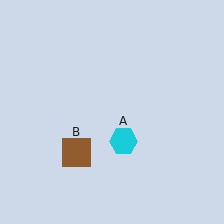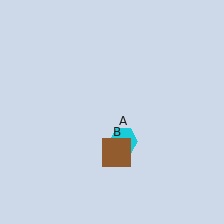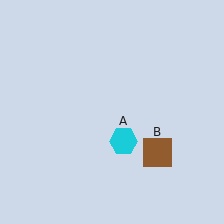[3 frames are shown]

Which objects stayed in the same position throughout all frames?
Cyan hexagon (object A) remained stationary.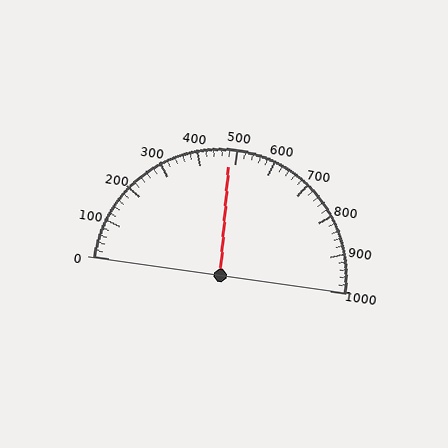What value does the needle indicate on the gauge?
The needle indicates approximately 480.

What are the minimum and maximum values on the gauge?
The gauge ranges from 0 to 1000.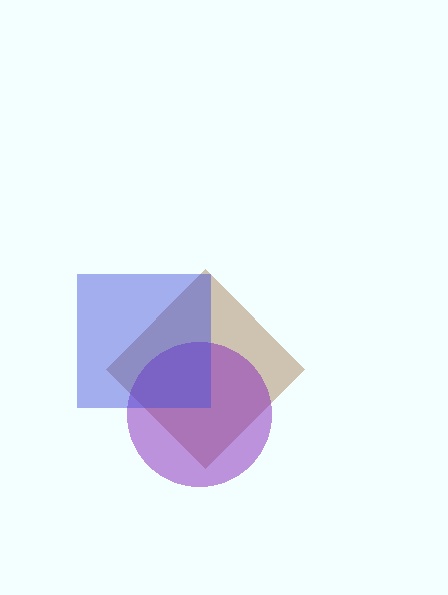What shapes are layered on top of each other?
The layered shapes are: a brown diamond, a purple circle, a blue square.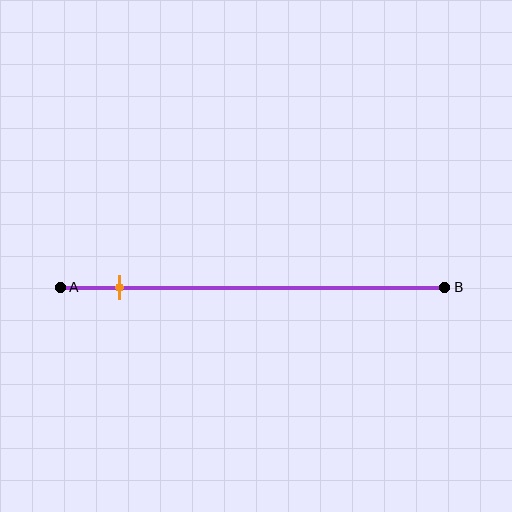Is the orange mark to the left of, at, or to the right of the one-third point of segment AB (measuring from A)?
The orange mark is to the left of the one-third point of segment AB.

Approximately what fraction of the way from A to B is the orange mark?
The orange mark is approximately 15% of the way from A to B.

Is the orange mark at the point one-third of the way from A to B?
No, the mark is at about 15% from A, not at the 33% one-third point.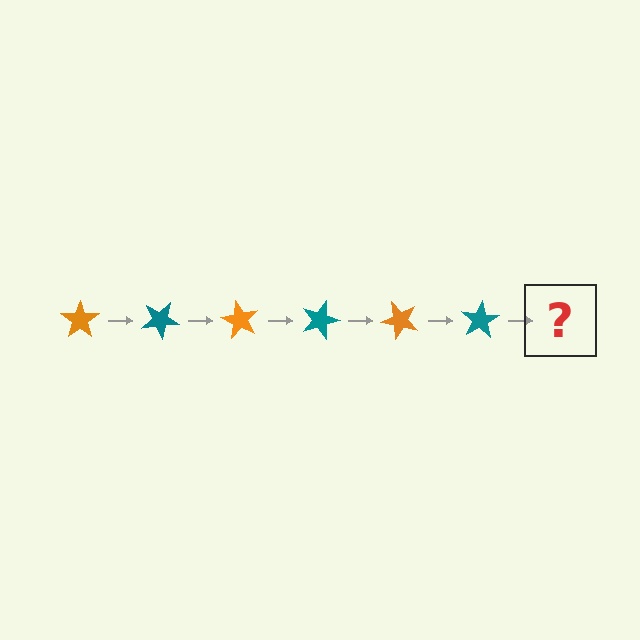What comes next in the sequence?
The next element should be an orange star, rotated 180 degrees from the start.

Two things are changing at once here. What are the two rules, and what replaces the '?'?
The two rules are that it rotates 30 degrees each step and the color cycles through orange and teal. The '?' should be an orange star, rotated 180 degrees from the start.